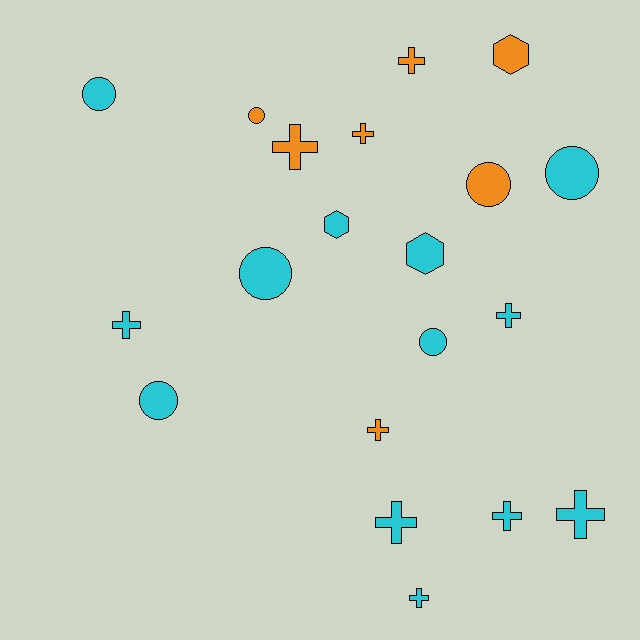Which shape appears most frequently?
Cross, with 10 objects.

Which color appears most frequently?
Cyan, with 13 objects.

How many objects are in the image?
There are 20 objects.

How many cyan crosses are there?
There are 6 cyan crosses.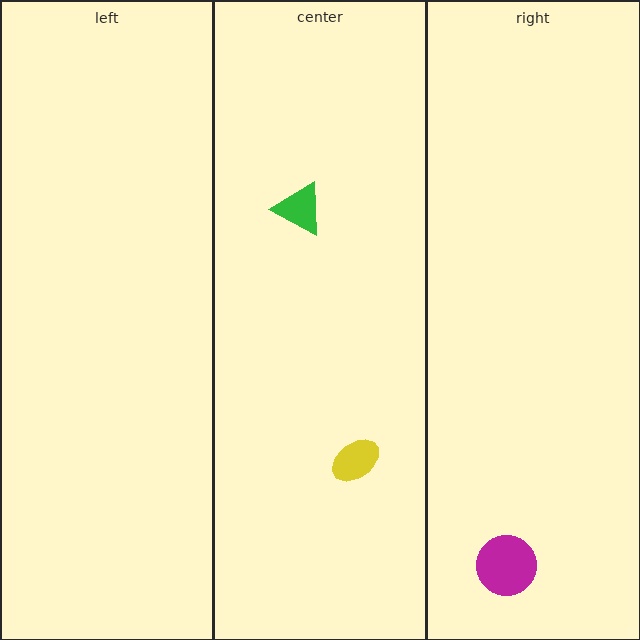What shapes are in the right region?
The magenta circle.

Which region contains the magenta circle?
The right region.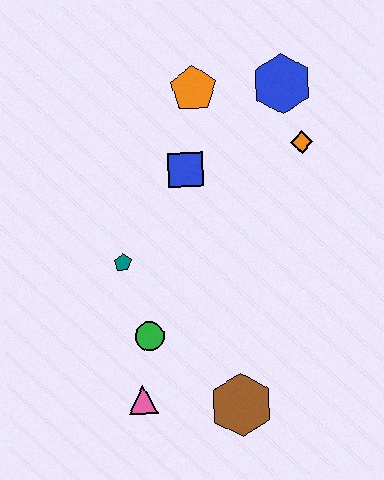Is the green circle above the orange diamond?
No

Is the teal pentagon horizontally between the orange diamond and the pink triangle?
No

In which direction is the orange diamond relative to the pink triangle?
The orange diamond is above the pink triangle.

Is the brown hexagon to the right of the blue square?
Yes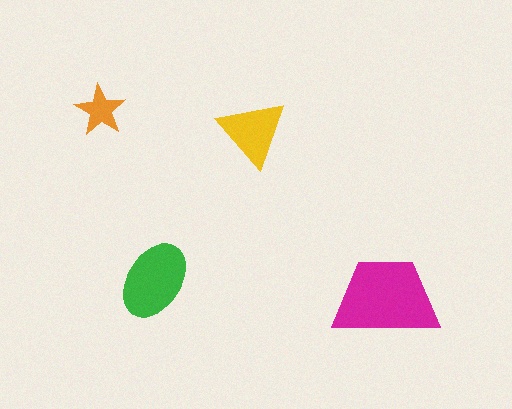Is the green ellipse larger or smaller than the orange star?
Larger.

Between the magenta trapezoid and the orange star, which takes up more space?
The magenta trapezoid.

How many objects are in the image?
There are 4 objects in the image.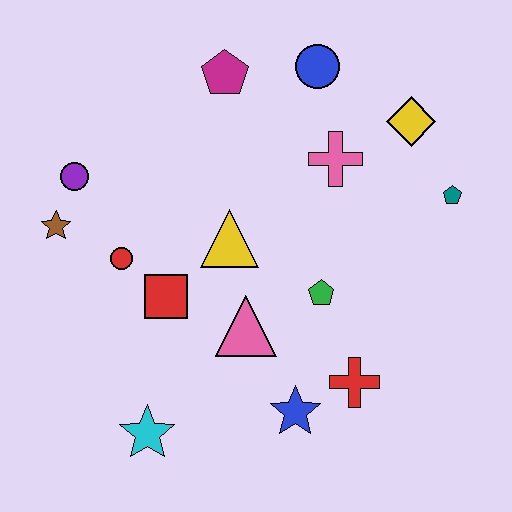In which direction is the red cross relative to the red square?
The red cross is to the right of the red square.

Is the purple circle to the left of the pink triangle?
Yes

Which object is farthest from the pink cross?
The cyan star is farthest from the pink cross.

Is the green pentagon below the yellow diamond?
Yes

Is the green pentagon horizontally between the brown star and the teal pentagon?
Yes